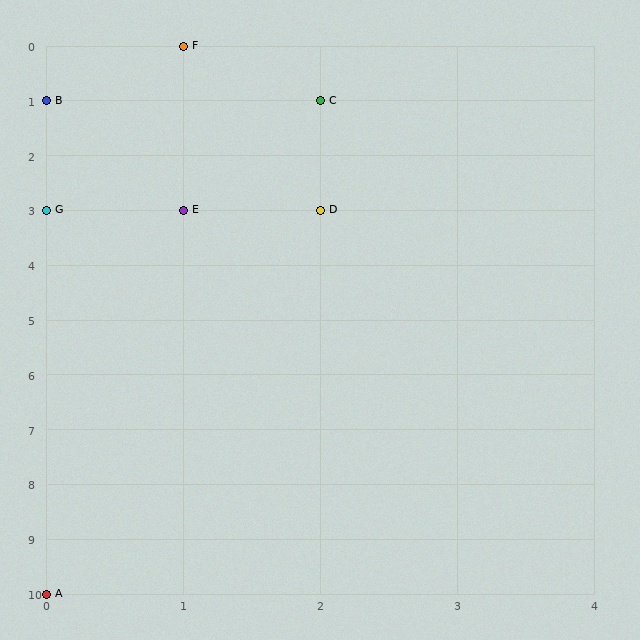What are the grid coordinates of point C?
Point C is at grid coordinates (2, 1).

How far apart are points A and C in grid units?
Points A and C are 2 columns and 9 rows apart (about 9.2 grid units diagonally).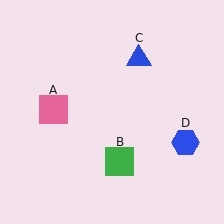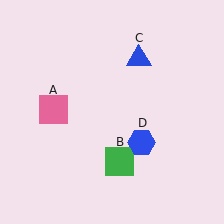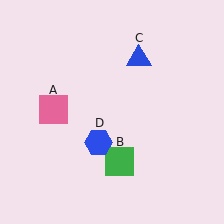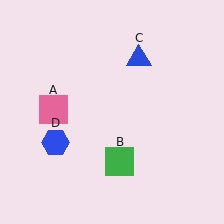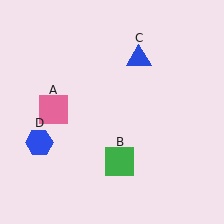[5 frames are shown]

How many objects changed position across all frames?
1 object changed position: blue hexagon (object D).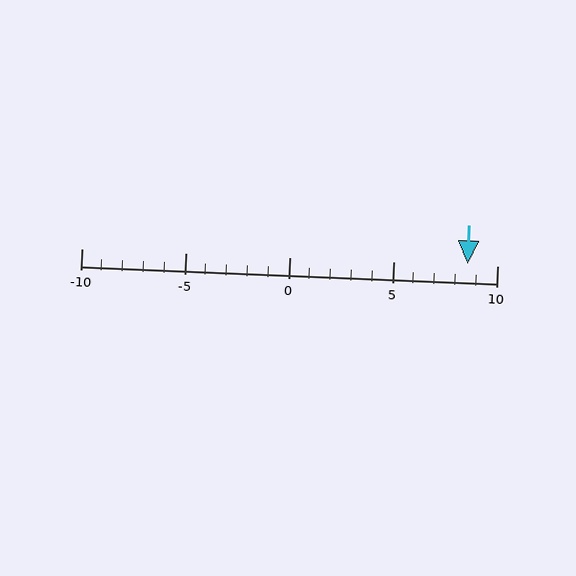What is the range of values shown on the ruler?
The ruler shows values from -10 to 10.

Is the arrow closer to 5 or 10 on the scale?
The arrow is closer to 10.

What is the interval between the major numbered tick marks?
The major tick marks are spaced 5 units apart.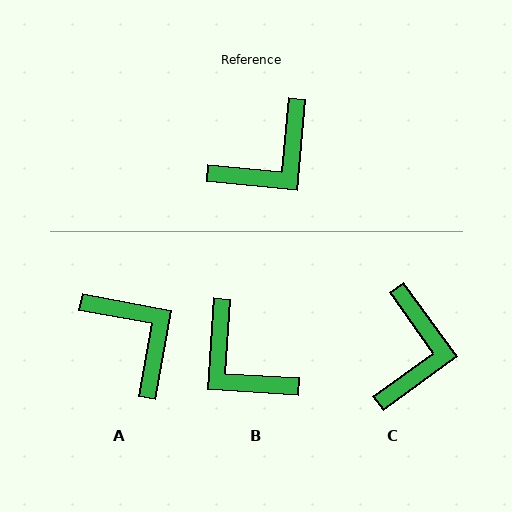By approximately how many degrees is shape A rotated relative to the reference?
Approximately 85 degrees counter-clockwise.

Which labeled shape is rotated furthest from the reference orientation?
B, about 89 degrees away.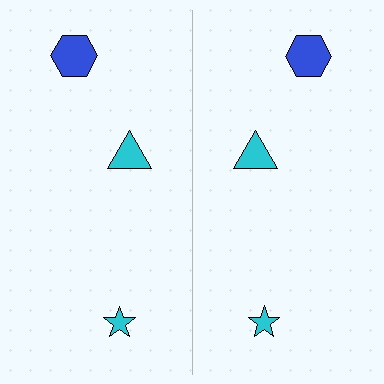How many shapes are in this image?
There are 6 shapes in this image.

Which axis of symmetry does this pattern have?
The pattern has a vertical axis of symmetry running through the center of the image.